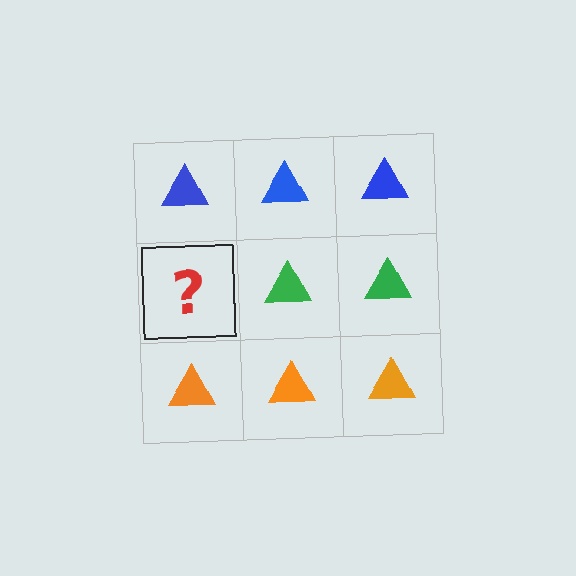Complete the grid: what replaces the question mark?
The question mark should be replaced with a green triangle.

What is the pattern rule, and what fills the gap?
The rule is that each row has a consistent color. The gap should be filled with a green triangle.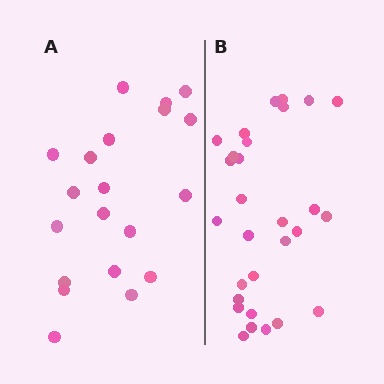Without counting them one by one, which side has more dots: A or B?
Region B (the right region) has more dots.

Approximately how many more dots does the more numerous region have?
Region B has roughly 8 or so more dots than region A.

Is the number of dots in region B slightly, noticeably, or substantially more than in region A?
Region B has substantially more. The ratio is roughly 1.4 to 1.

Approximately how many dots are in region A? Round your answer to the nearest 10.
About 20 dots.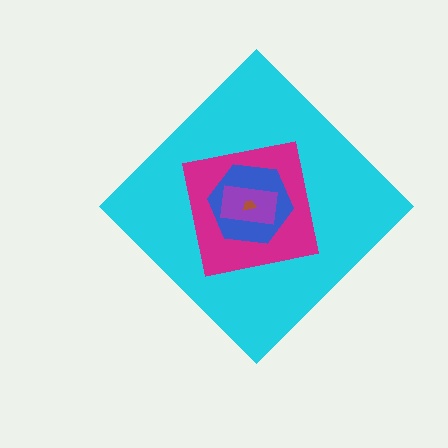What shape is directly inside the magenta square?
The blue hexagon.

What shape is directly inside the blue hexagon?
The purple rectangle.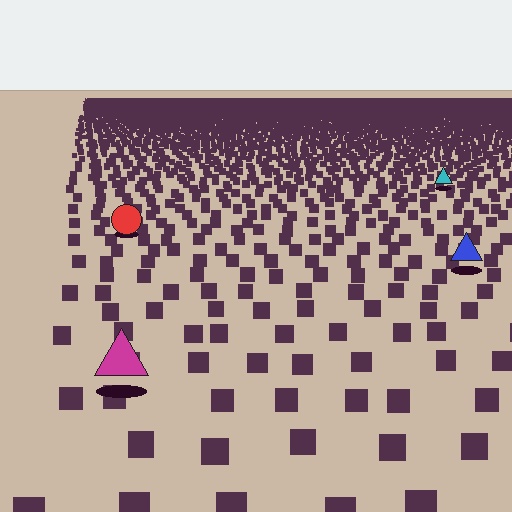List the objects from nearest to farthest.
From nearest to farthest: the magenta triangle, the blue triangle, the red circle, the cyan triangle.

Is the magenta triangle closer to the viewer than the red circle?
Yes. The magenta triangle is closer — you can tell from the texture gradient: the ground texture is coarser near it.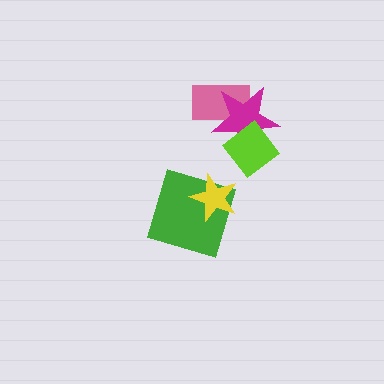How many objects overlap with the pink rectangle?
1 object overlaps with the pink rectangle.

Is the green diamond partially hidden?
Yes, it is partially covered by another shape.